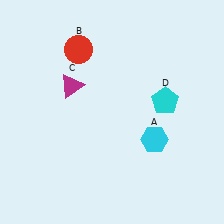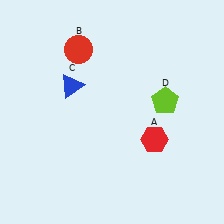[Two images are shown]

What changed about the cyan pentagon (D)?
In Image 1, D is cyan. In Image 2, it changed to lime.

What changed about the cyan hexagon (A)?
In Image 1, A is cyan. In Image 2, it changed to red.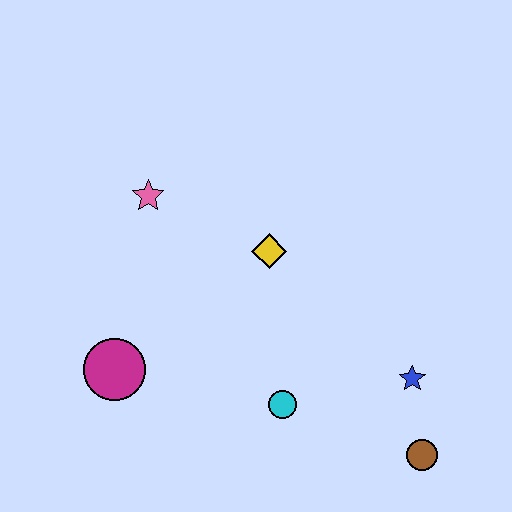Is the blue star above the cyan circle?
Yes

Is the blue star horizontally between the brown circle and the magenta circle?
Yes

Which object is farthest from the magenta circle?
The brown circle is farthest from the magenta circle.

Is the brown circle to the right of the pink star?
Yes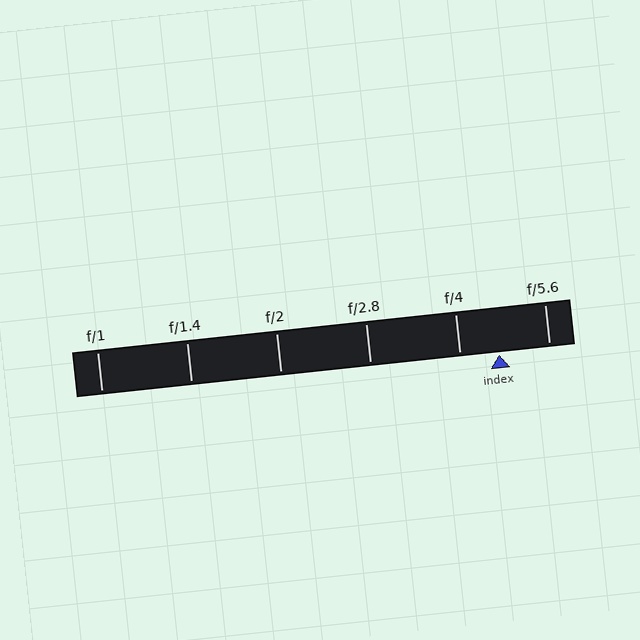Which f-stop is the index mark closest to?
The index mark is closest to f/4.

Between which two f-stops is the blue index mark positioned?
The index mark is between f/4 and f/5.6.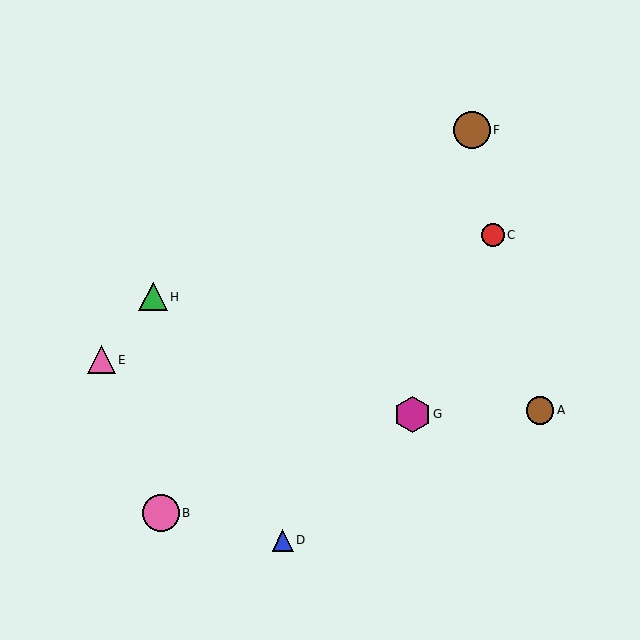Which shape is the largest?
The pink circle (labeled B) is the largest.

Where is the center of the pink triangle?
The center of the pink triangle is at (101, 360).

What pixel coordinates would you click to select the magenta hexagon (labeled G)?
Click at (412, 414) to select the magenta hexagon G.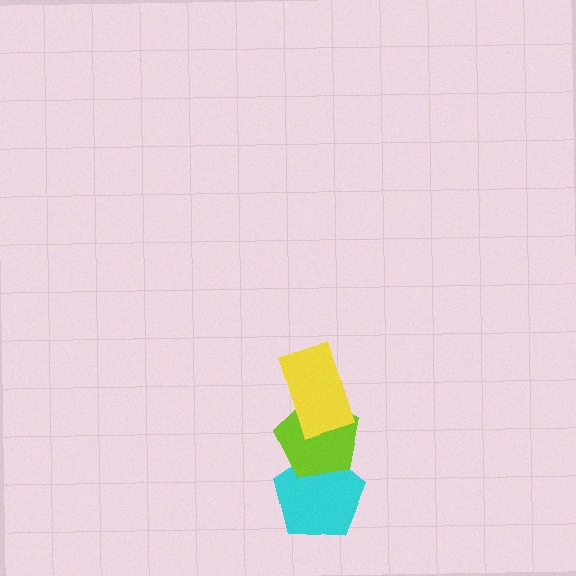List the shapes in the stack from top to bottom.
From top to bottom: the yellow rectangle, the lime pentagon, the cyan pentagon.